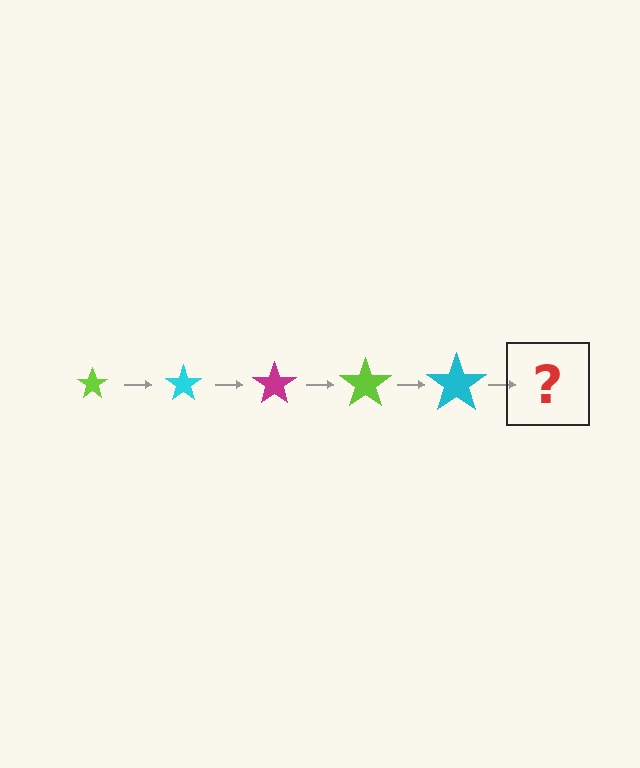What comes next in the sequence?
The next element should be a magenta star, larger than the previous one.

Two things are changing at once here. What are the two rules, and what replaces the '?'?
The two rules are that the star grows larger each step and the color cycles through lime, cyan, and magenta. The '?' should be a magenta star, larger than the previous one.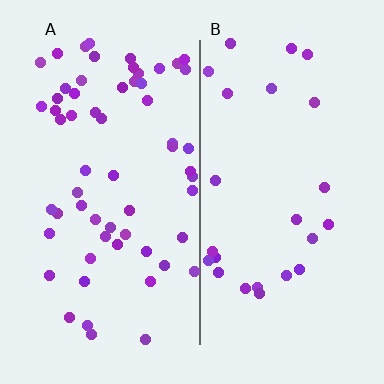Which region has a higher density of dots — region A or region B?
A (the left).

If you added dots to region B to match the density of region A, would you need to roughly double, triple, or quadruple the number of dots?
Approximately double.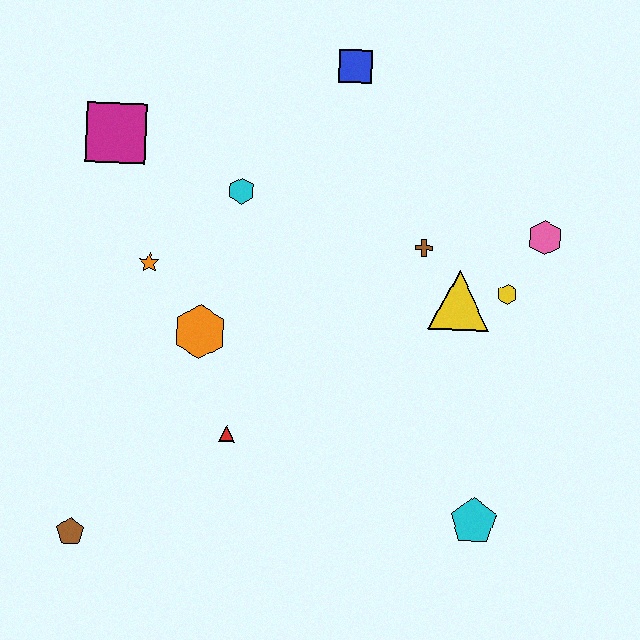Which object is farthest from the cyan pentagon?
The magenta square is farthest from the cyan pentagon.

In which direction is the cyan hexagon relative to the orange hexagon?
The cyan hexagon is above the orange hexagon.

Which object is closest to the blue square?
The cyan hexagon is closest to the blue square.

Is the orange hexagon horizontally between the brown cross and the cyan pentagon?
No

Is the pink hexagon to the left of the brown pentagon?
No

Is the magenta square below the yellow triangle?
No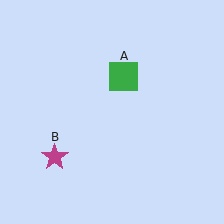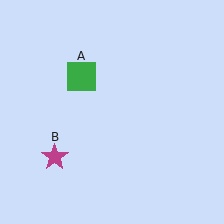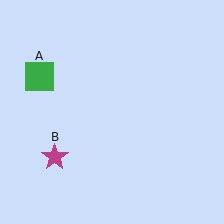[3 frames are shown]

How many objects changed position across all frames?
1 object changed position: green square (object A).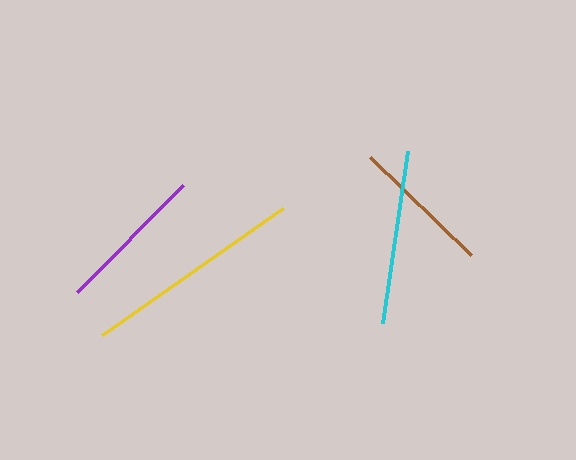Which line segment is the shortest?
The brown line is the shortest at approximately 141 pixels.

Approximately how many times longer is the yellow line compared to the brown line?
The yellow line is approximately 1.6 times the length of the brown line.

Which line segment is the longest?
The yellow line is the longest at approximately 220 pixels.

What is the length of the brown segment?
The brown segment is approximately 141 pixels long.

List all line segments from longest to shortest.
From longest to shortest: yellow, cyan, purple, brown.